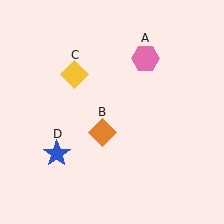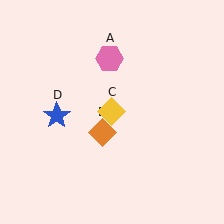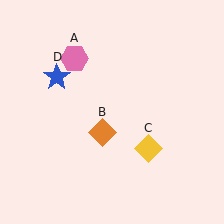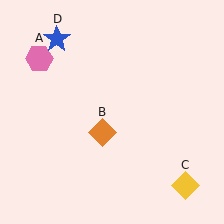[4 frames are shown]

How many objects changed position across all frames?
3 objects changed position: pink hexagon (object A), yellow diamond (object C), blue star (object D).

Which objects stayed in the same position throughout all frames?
Orange diamond (object B) remained stationary.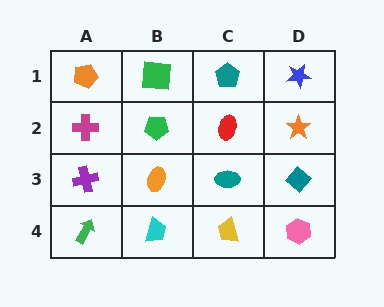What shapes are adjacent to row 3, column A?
A magenta cross (row 2, column A), a green arrow (row 4, column A), an orange ellipse (row 3, column B).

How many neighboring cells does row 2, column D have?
3.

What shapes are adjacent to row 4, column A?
A purple cross (row 3, column A), a cyan trapezoid (row 4, column B).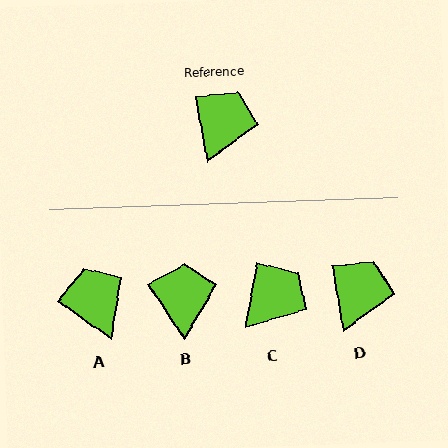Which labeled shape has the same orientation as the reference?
D.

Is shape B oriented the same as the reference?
No, it is off by about 23 degrees.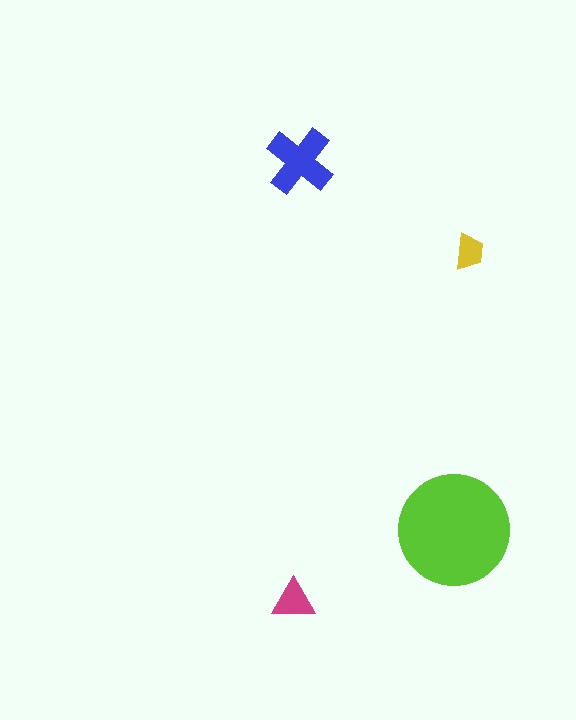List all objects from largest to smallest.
The lime circle, the blue cross, the magenta triangle, the yellow trapezoid.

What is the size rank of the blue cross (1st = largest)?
2nd.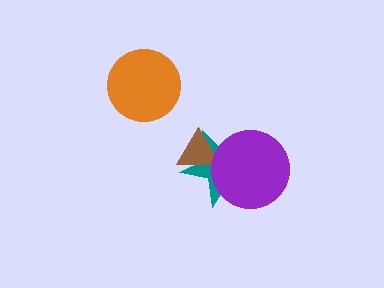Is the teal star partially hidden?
Yes, it is partially covered by another shape.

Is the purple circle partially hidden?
No, no other shape covers it.